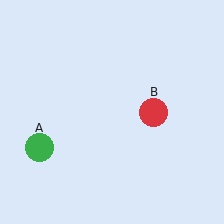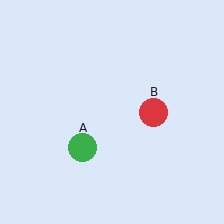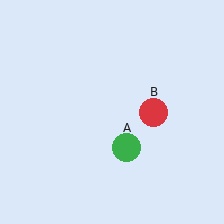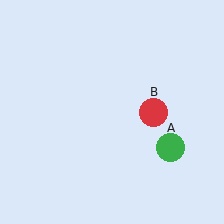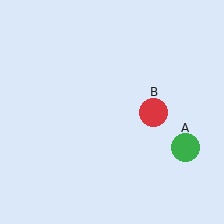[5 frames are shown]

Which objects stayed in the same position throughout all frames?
Red circle (object B) remained stationary.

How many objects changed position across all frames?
1 object changed position: green circle (object A).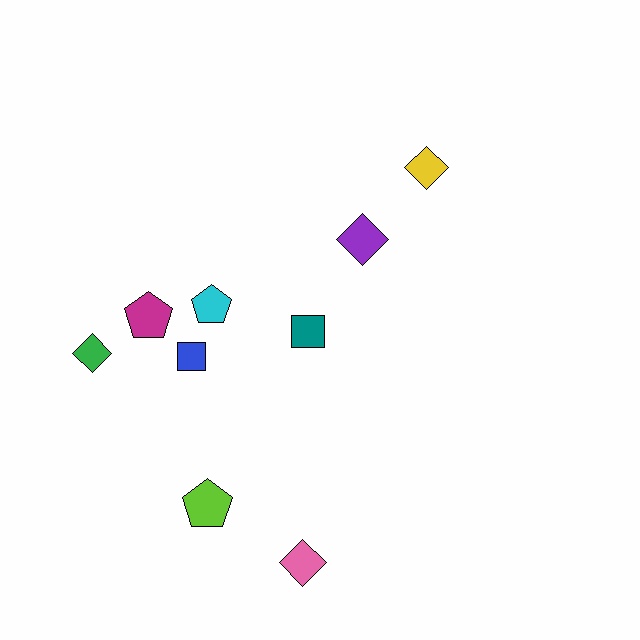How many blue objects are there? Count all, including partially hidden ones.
There is 1 blue object.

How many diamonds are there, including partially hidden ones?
There are 4 diamonds.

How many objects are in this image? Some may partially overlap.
There are 9 objects.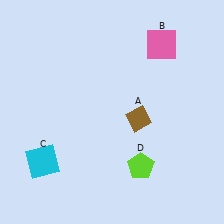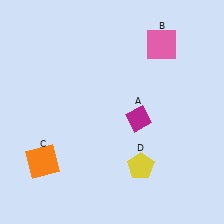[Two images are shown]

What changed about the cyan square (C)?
In Image 1, C is cyan. In Image 2, it changed to orange.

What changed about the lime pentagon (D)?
In Image 1, D is lime. In Image 2, it changed to yellow.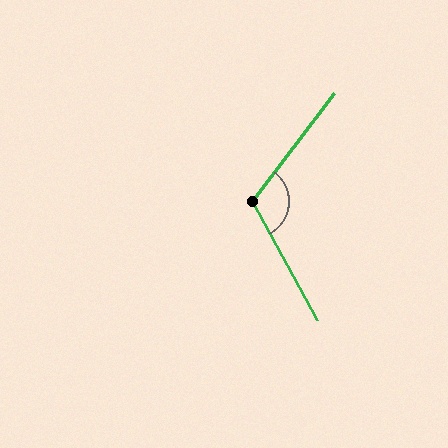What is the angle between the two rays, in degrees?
Approximately 115 degrees.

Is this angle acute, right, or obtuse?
It is obtuse.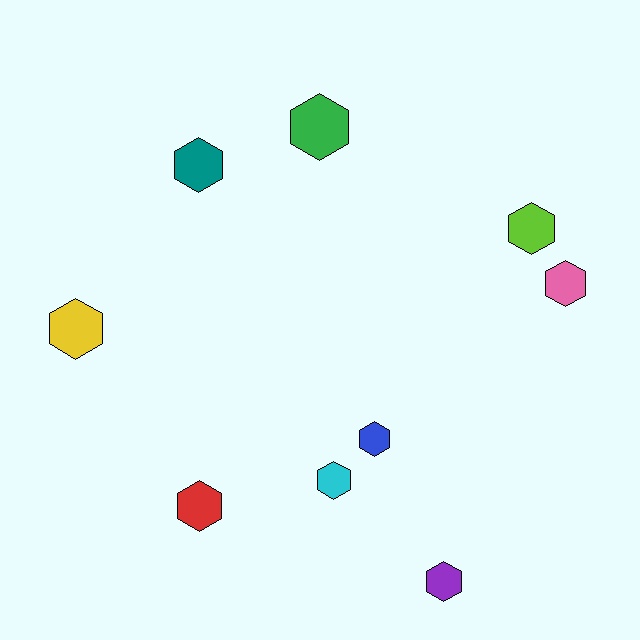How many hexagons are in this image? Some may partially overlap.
There are 9 hexagons.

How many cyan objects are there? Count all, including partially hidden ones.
There is 1 cyan object.